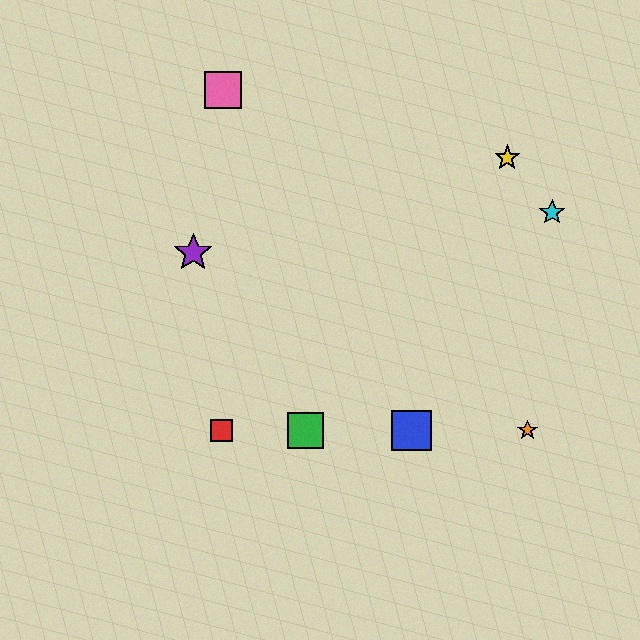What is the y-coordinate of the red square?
The red square is at y≈430.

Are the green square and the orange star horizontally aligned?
Yes, both are at y≈430.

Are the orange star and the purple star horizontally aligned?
No, the orange star is at y≈430 and the purple star is at y≈253.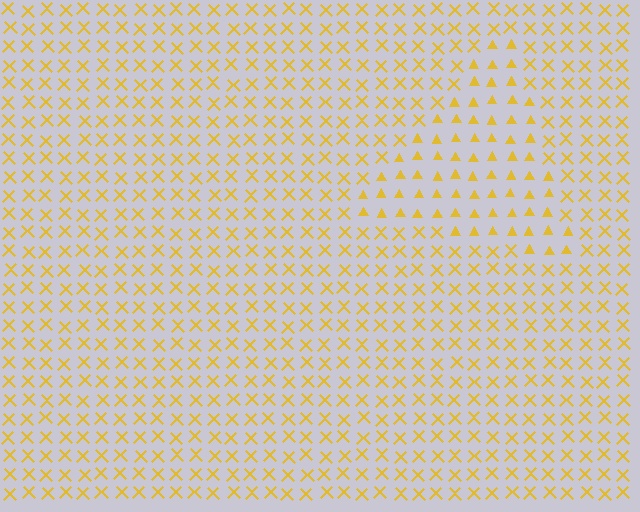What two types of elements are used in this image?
The image uses triangles inside the triangle region and X marks outside it.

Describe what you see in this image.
The image is filled with small yellow elements arranged in a uniform grid. A triangle-shaped region contains triangles, while the surrounding area contains X marks. The boundary is defined purely by the change in element shape.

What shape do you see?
I see a triangle.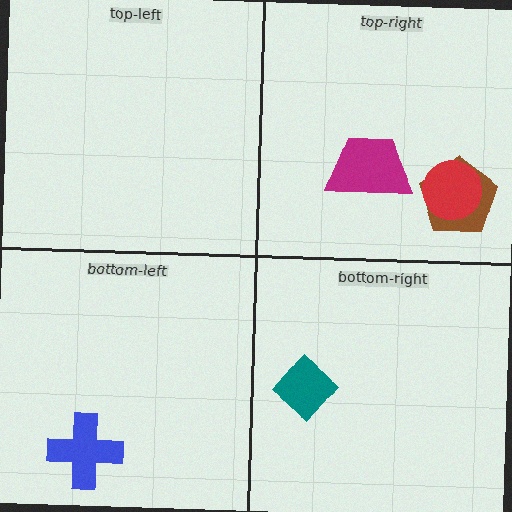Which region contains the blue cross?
The bottom-left region.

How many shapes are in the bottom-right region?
1.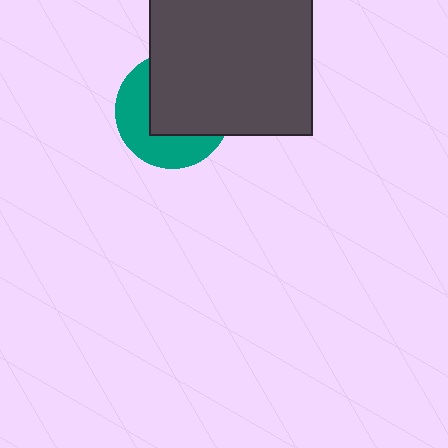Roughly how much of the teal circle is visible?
A small part of it is visible (roughly 44%).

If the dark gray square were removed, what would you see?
You would see the complete teal circle.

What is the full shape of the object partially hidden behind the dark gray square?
The partially hidden object is a teal circle.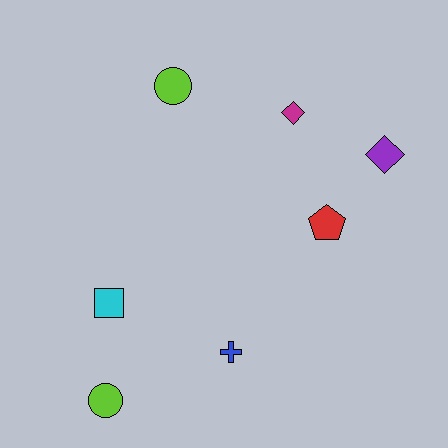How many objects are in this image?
There are 7 objects.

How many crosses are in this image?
There is 1 cross.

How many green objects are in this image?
There are no green objects.